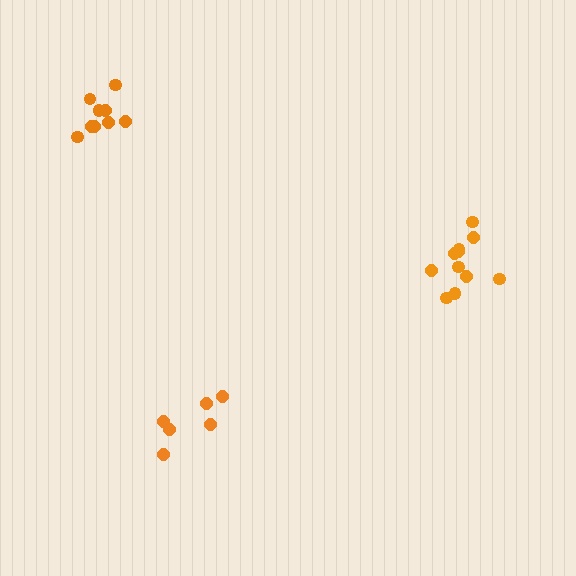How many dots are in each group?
Group 1: 6 dots, Group 2: 11 dots, Group 3: 9 dots (26 total).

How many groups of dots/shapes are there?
There are 3 groups.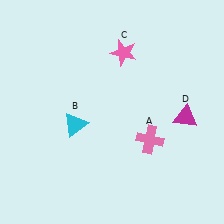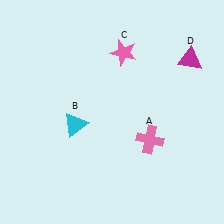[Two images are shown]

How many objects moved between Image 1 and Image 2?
1 object moved between the two images.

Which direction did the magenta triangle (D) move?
The magenta triangle (D) moved up.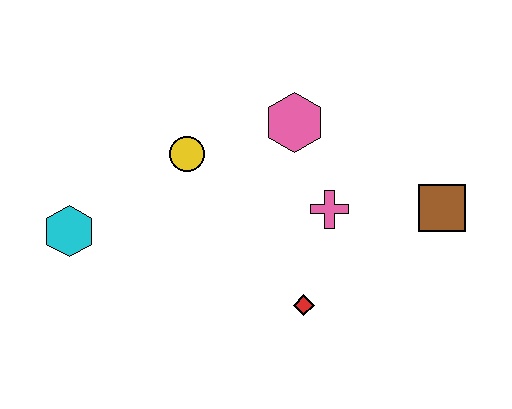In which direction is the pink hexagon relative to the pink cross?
The pink hexagon is above the pink cross.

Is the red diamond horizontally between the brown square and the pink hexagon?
Yes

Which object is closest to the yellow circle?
The pink hexagon is closest to the yellow circle.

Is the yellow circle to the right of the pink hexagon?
No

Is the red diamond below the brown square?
Yes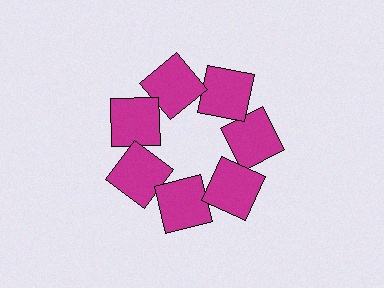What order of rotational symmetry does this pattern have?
This pattern has 7-fold rotational symmetry.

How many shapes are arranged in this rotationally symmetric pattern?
There are 7 shapes, arranged in 7 groups of 1.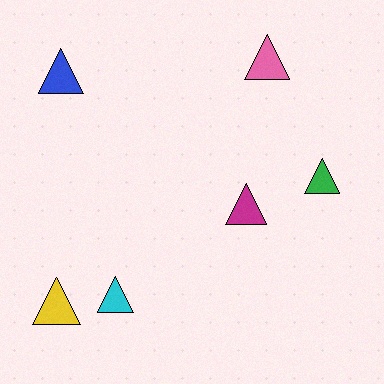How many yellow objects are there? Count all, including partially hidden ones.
There is 1 yellow object.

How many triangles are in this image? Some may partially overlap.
There are 6 triangles.